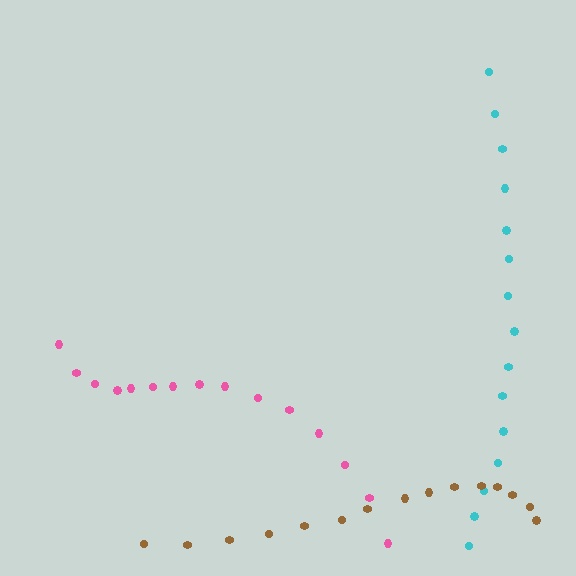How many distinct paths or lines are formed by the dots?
There are 3 distinct paths.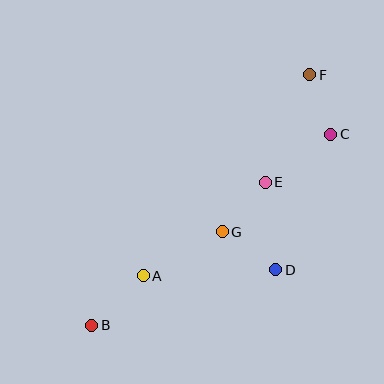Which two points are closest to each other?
Points C and F are closest to each other.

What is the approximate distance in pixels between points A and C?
The distance between A and C is approximately 235 pixels.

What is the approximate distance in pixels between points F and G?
The distance between F and G is approximately 180 pixels.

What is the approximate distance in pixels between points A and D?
The distance between A and D is approximately 133 pixels.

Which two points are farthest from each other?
Points B and F are farthest from each other.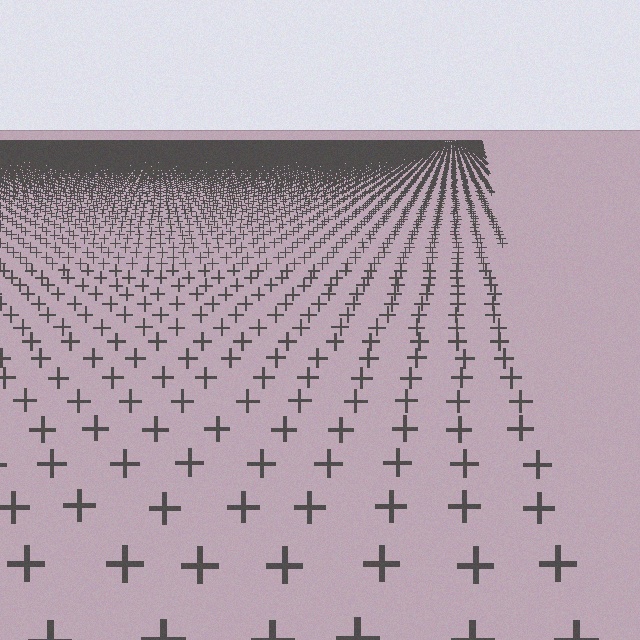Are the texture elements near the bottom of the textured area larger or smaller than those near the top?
Larger. Near the bottom, elements are closer to the viewer and appear at a bigger on-screen size.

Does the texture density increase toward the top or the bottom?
Density increases toward the top.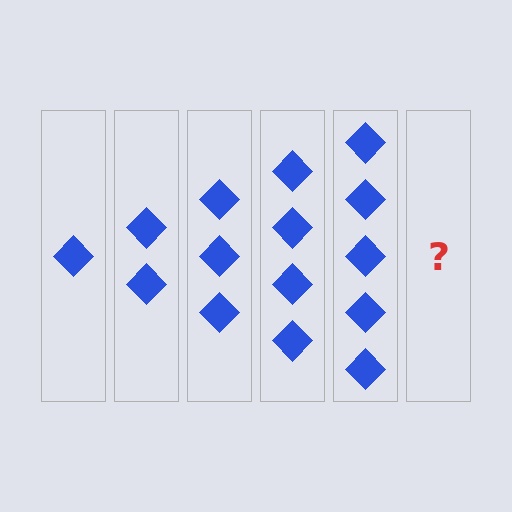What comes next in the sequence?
The next element should be 6 diamonds.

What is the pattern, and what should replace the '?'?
The pattern is that each step adds one more diamond. The '?' should be 6 diamonds.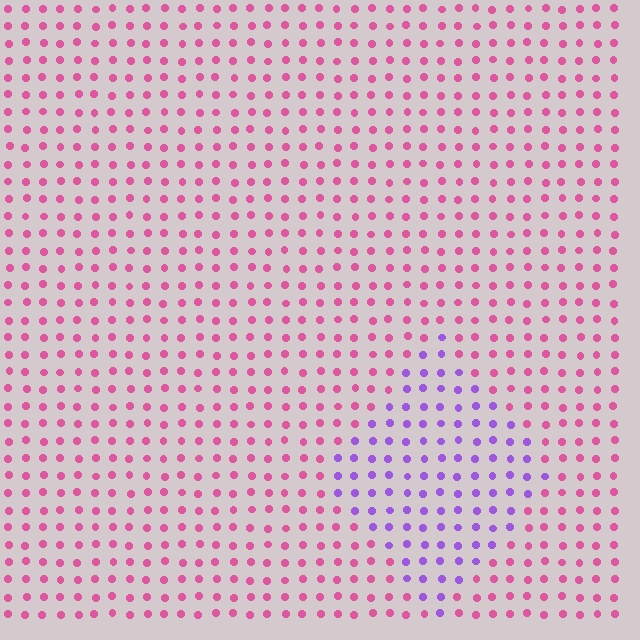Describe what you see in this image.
The image is filled with small pink elements in a uniform arrangement. A diamond-shaped region is visible where the elements are tinted to a slightly different hue, forming a subtle color boundary.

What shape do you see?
I see a diamond.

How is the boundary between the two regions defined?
The boundary is defined purely by a slight shift in hue (about 57 degrees). Spacing, size, and orientation are identical on both sides.